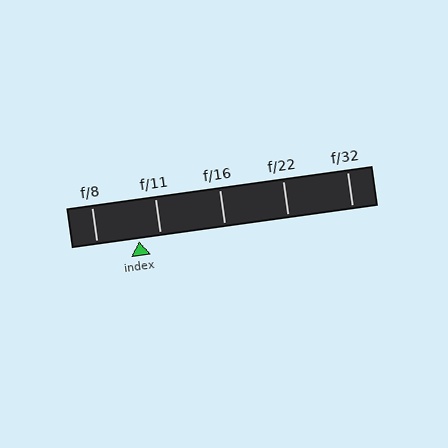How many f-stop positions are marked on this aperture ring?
There are 5 f-stop positions marked.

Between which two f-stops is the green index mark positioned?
The index mark is between f/8 and f/11.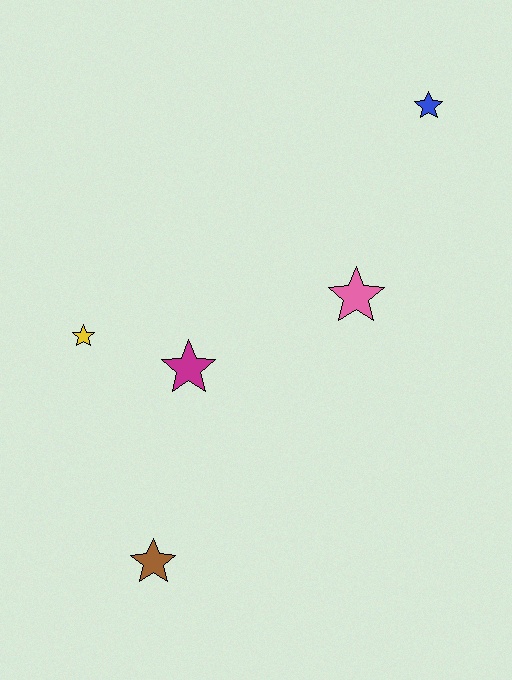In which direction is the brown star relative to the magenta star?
The brown star is below the magenta star.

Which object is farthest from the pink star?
The brown star is farthest from the pink star.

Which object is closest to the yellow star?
The magenta star is closest to the yellow star.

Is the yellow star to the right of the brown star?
No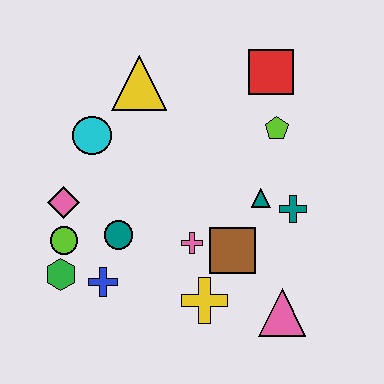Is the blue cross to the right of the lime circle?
Yes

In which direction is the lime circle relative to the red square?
The lime circle is to the left of the red square.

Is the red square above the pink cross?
Yes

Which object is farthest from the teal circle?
The red square is farthest from the teal circle.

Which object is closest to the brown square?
The pink cross is closest to the brown square.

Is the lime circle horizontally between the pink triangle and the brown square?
No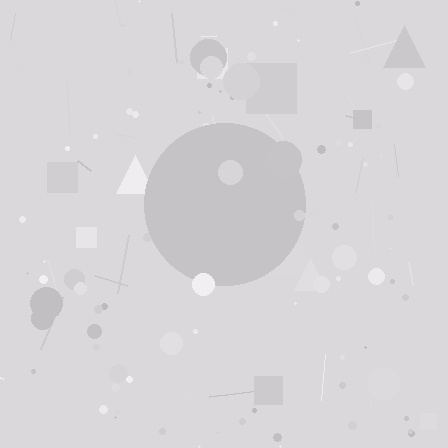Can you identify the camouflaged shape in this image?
The camouflaged shape is a circle.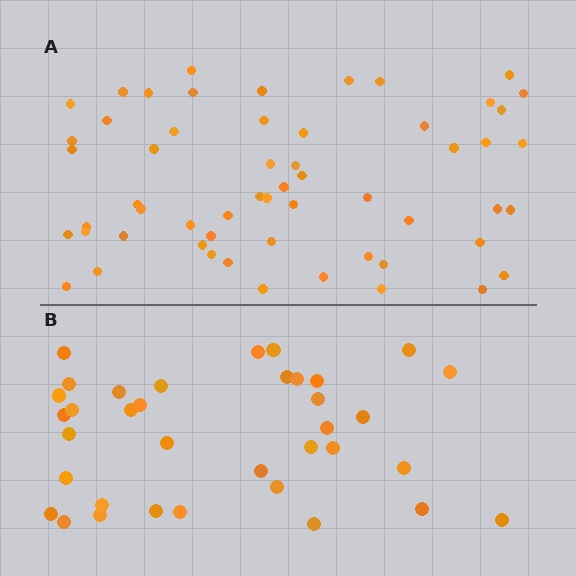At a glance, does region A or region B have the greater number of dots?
Region A (the top region) has more dots.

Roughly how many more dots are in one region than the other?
Region A has approximately 20 more dots than region B.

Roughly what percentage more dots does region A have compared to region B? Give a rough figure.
About 60% more.